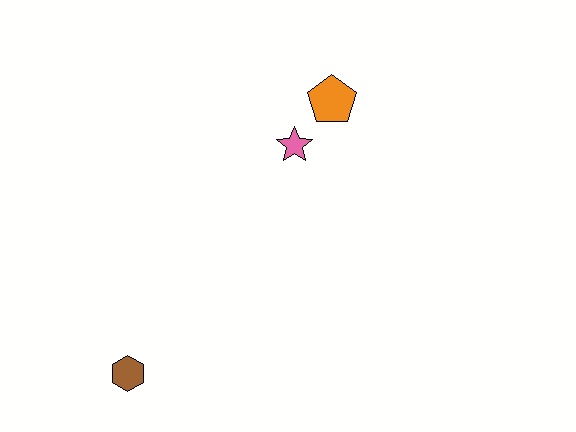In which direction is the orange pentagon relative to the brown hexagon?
The orange pentagon is above the brown hexagon.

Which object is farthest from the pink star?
The brown hexagon is farthest from the pink star.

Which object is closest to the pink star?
The orange pentagon is closest to the pink star.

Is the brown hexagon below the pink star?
Yes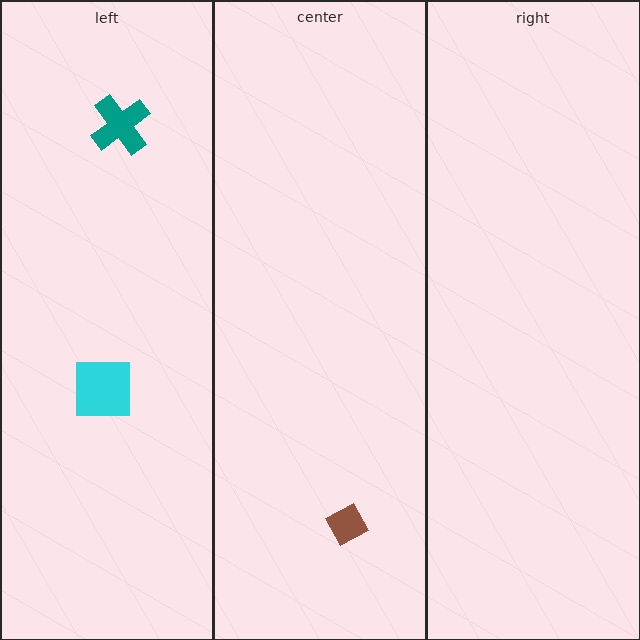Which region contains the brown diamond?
The center region.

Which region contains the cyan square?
The left region.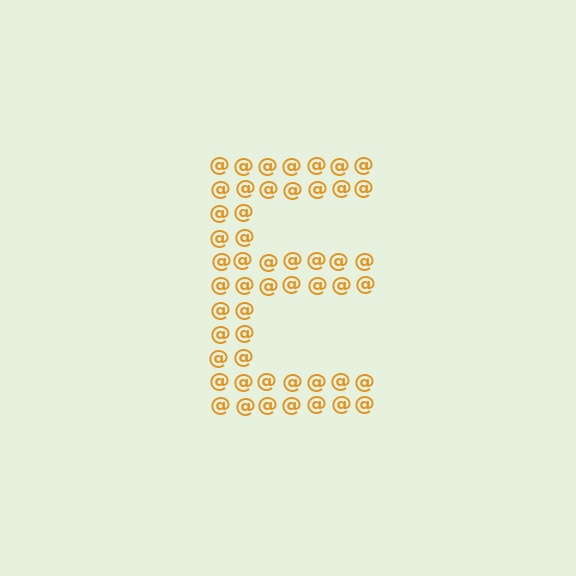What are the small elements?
The small elements are at signs.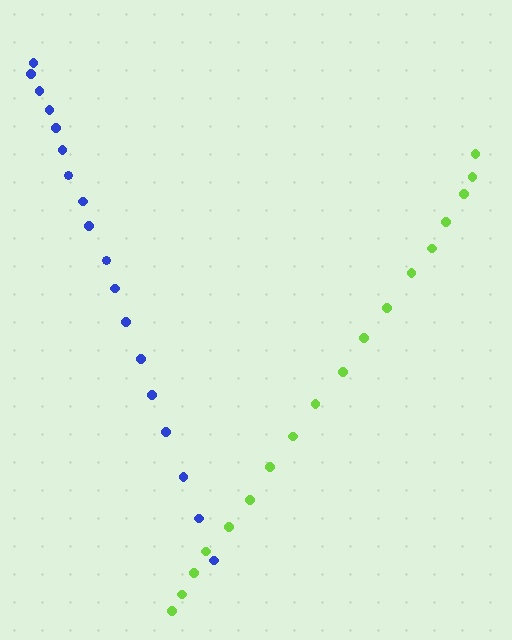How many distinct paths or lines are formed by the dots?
There are 2 distinct paths.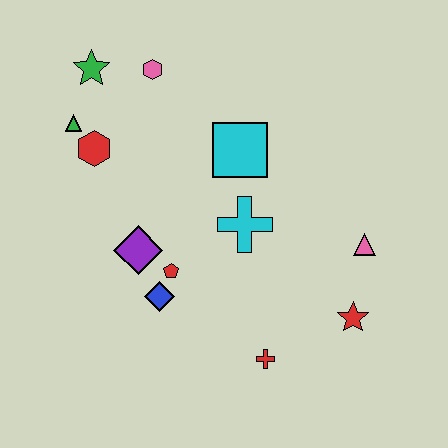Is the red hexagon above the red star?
Yes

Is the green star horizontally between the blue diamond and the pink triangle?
No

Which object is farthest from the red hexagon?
The red star is farthest from the red hexagon.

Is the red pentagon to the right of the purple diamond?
Yes